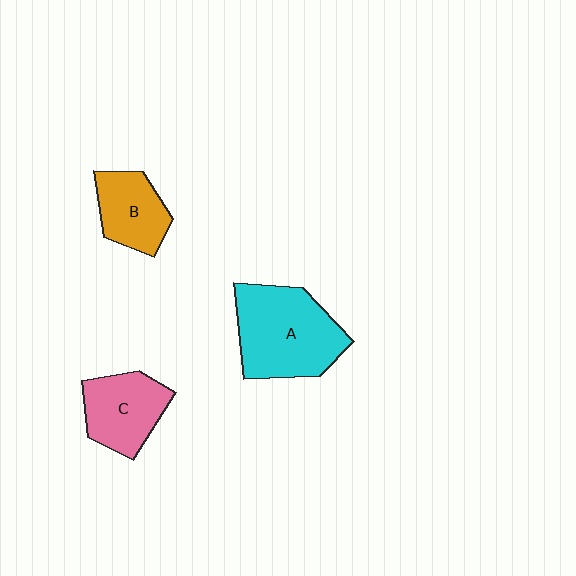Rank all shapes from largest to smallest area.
From largest to smallest: A (cyan), C (pink), B (orange).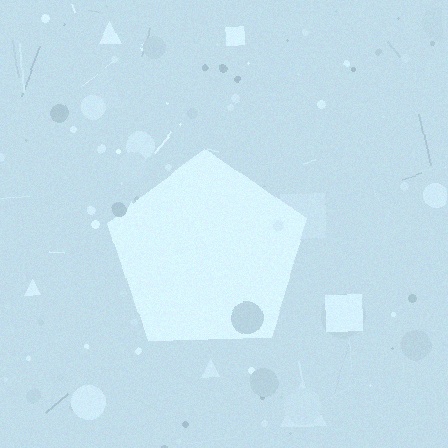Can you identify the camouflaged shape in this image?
The camouflaged shape is a pentagon.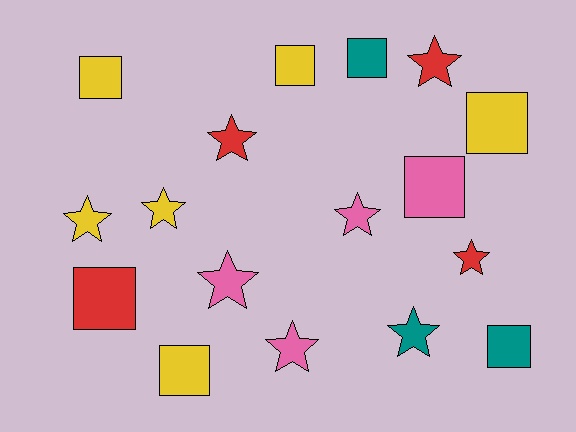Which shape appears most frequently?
Star, with 9 objects.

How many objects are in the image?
There are 17 objects.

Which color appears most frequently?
Yellow, with 6 objects.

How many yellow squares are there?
There are 4 yellow squares.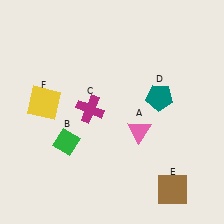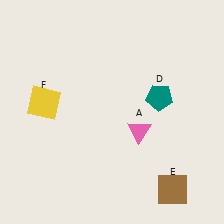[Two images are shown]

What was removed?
The magenta cross (C), the green diamond (B) were removed in Image 2.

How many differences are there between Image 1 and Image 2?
There are 2 differences between the two images.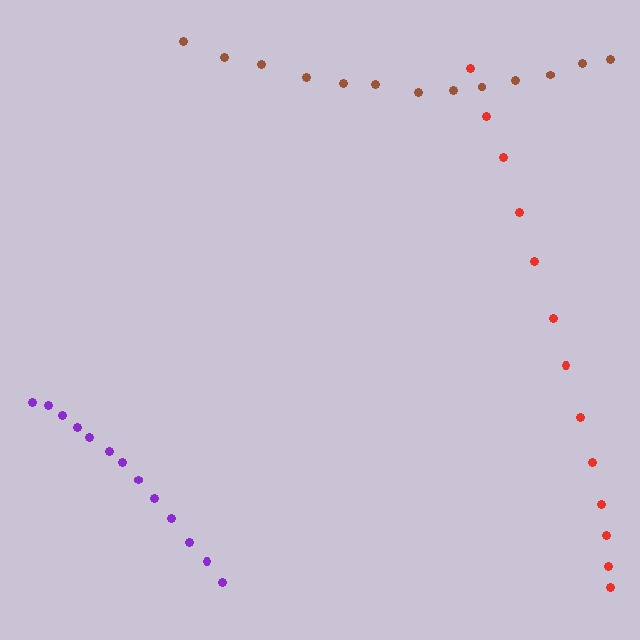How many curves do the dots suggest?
There are 3 distinct paths.